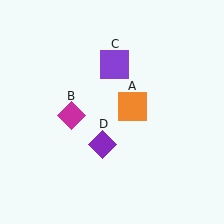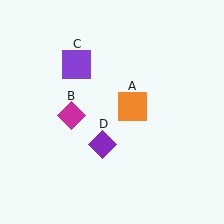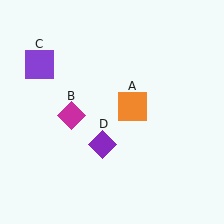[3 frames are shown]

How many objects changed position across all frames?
1 object changed position: purple square (object C).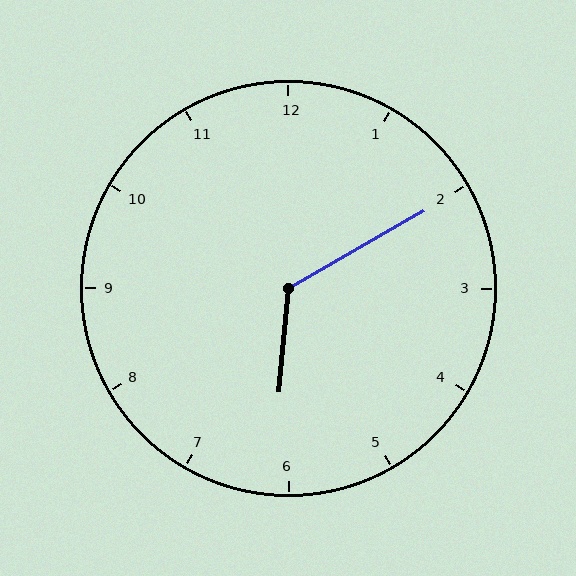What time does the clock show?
6:10.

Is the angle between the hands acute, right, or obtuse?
It is obtuse.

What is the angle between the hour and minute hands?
Approximately 125 degrees.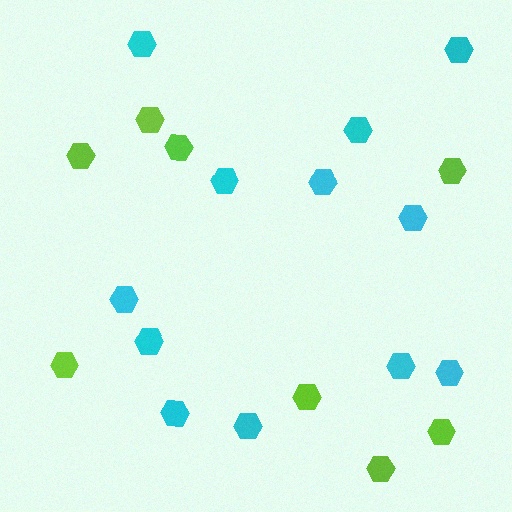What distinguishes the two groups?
There are 2 groups: one group of lime hexagons (8) and one group of cyan hexagons (12).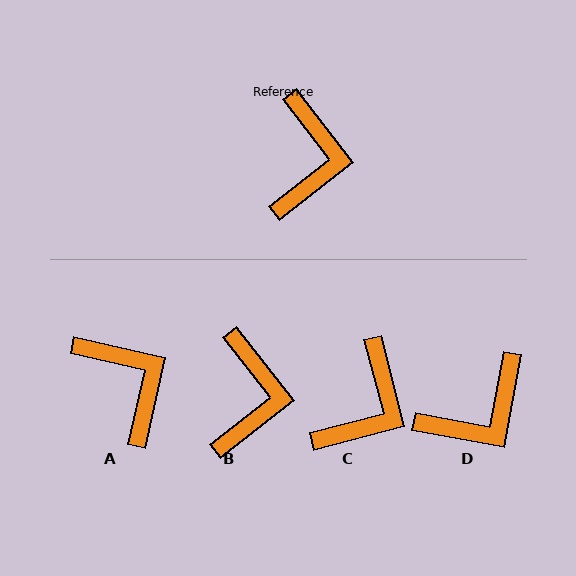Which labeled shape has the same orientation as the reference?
B.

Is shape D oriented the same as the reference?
No, it is off by about 48 degrees.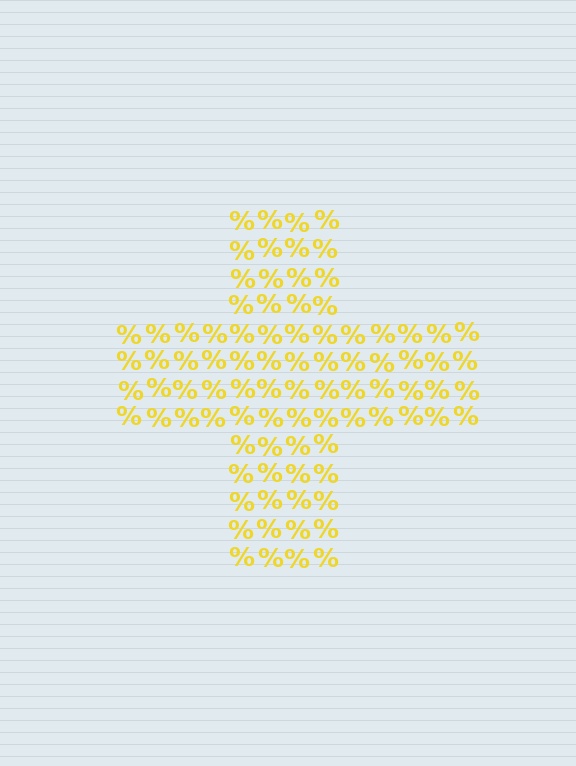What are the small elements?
The small elements are percent signs.